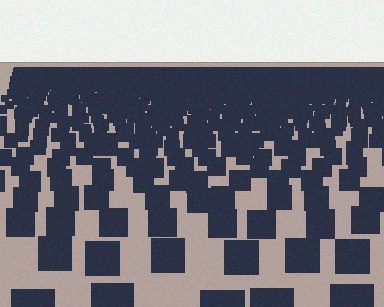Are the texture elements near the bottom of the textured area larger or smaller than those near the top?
Larger. Near the bottom, elements are closer to the viewer and appear at a bigger on-screen size.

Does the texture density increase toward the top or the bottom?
Density increases toward the top.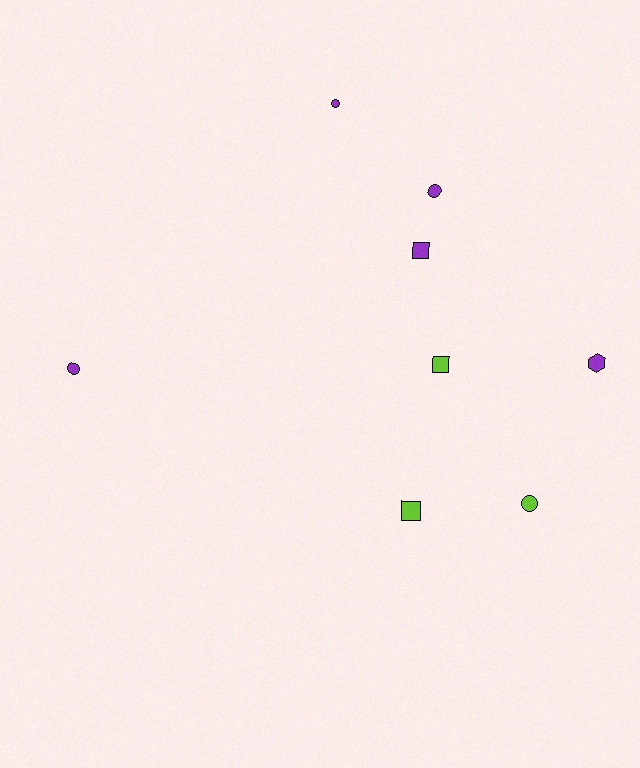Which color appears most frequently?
Purple, with 5 objects.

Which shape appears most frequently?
Circle, with 4 objects.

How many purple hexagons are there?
There is 1 purple hexagon.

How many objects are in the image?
There are 8 objects.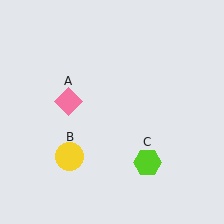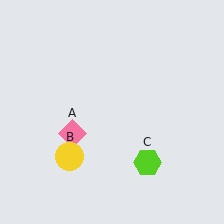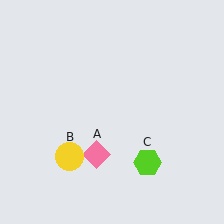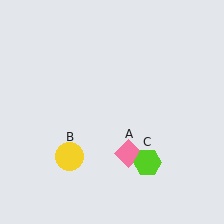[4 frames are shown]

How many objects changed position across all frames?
1 object changed position: pink diamond (object A).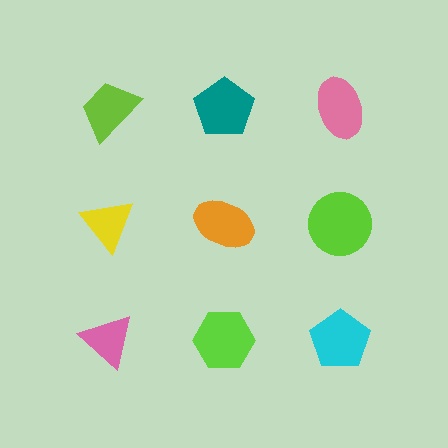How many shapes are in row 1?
3 shapes.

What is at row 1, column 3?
A pink ellipse.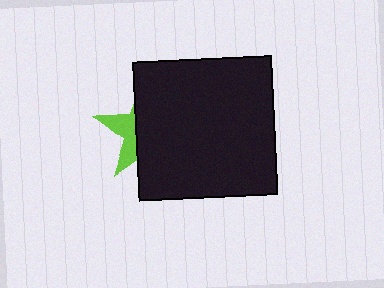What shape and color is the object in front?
The object in front is a black square.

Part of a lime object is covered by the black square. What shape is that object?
It is a star.